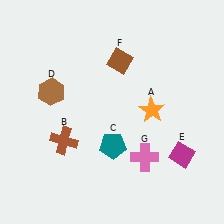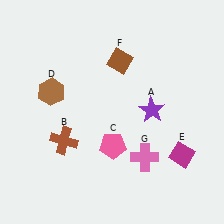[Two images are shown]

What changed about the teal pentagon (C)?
In Image 1, C is teal. In Image 2, it changed to pink.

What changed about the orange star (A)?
In Image 1, A is orange. In Image 2, it changed to purple.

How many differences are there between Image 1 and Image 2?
There are 2 differences between the two images.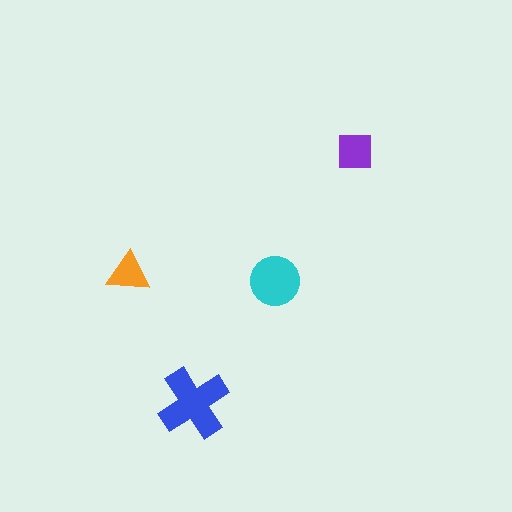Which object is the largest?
The blue cross.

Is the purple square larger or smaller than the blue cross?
Smaller.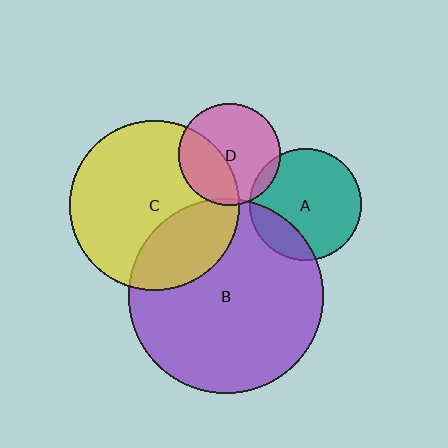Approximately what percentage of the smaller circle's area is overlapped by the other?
Approximately 30%.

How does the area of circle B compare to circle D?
Approximately 3.6 times.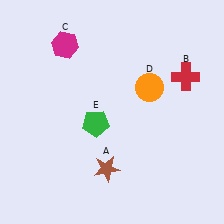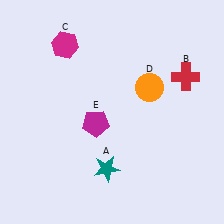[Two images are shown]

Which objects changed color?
A changed from brown to teal. E changed from green to magenta.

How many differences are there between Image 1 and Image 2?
There are 2 differences between the two images.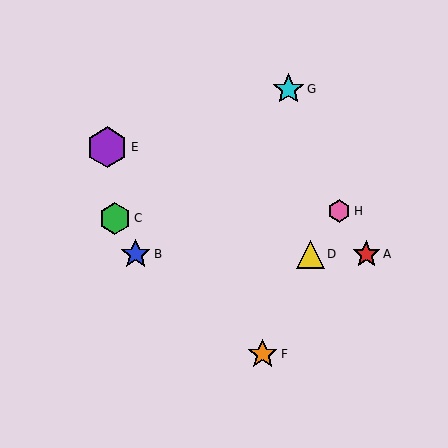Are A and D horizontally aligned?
Yes, both are at y≈254.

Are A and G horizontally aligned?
No, A is at y≈254 and G is at y≈89.